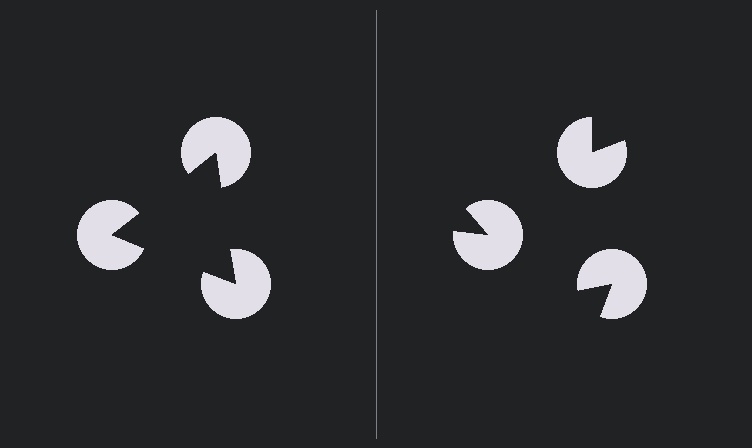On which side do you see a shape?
An illusory triangle appears on the left side. On the right side the wedge cuts are rotated, so no coherent shape forms.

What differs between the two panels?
The pac-man discs are positioned identically on both sides; only the wedge orientations differ. On the left they align to a triangle; on the right they are misaligned.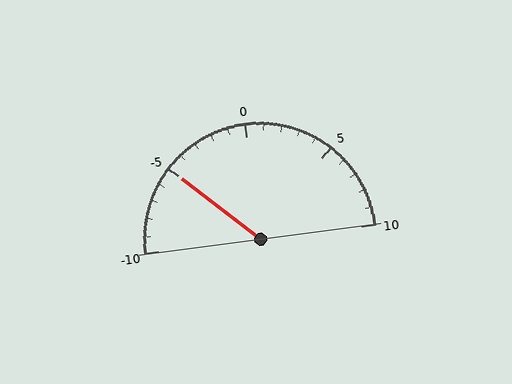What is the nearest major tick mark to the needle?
The nearest major tick mark is -5.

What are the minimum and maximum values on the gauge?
The gauge ranges from -10 to 10.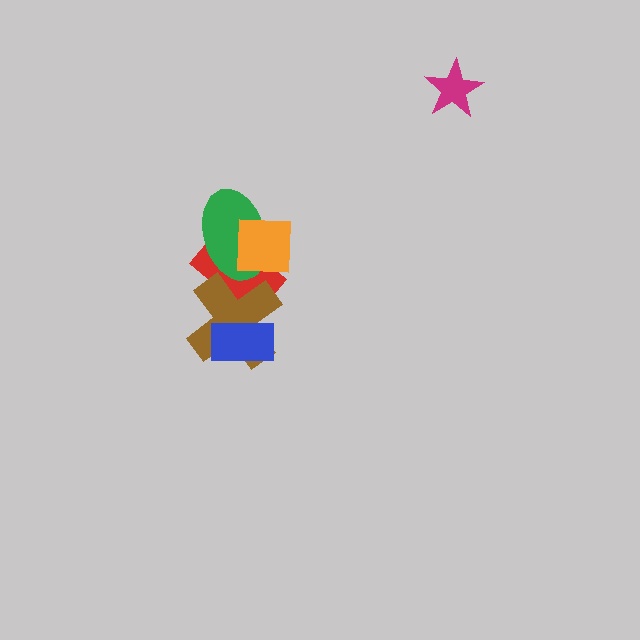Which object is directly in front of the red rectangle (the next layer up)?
The green ellipse is directly in front of the red rectangle.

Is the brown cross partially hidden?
Yes, it is partially covered by another shape.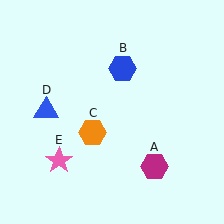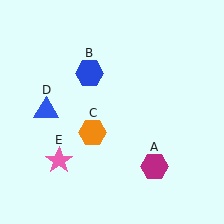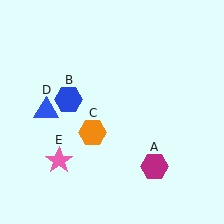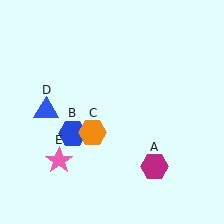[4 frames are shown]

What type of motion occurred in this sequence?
The blue hexagon (object B) rotated counterclockwise around the center of the scene.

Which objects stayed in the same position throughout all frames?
Magenta hexagon (object A) and orange hexagon (object C) and blue triangle (object D) and pink star (object E) remained stationary.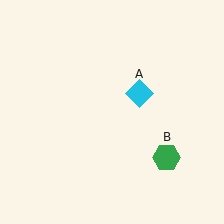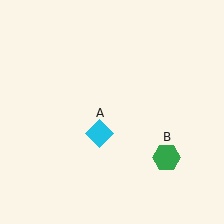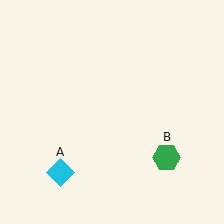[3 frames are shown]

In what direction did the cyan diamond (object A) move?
The cyan diamond (object A) moved down and to the left.